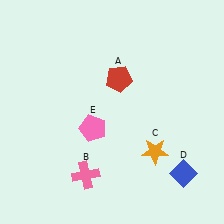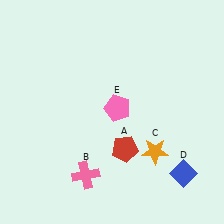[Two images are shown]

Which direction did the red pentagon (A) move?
The red pentagon (A) moved down.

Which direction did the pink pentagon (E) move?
The pink pentagon (E) moved right.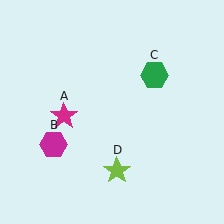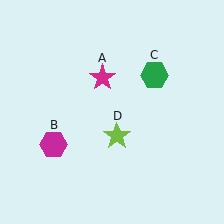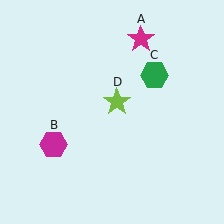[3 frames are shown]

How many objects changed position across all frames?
2 objects changed position: magenta star (object A), lime star (object D).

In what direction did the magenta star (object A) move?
The magenta star (object A) moved up and to the right.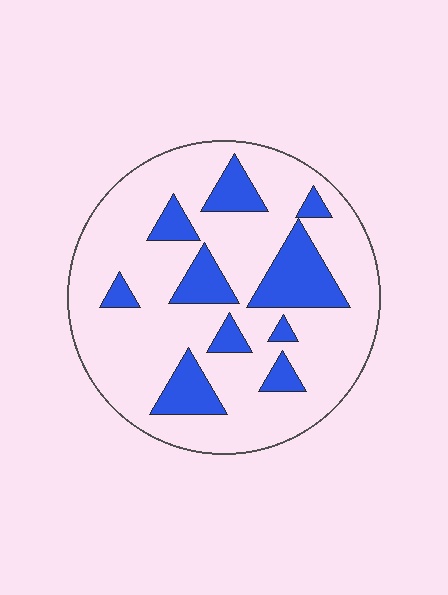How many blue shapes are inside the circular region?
10.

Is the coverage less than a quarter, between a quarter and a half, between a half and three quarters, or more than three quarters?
Less than a quarter.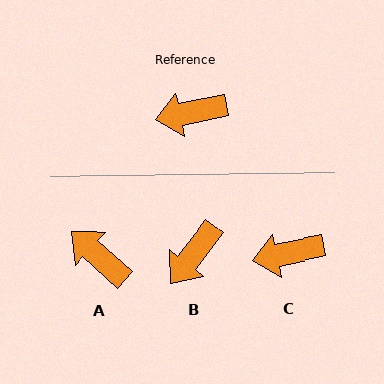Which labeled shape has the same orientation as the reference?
C.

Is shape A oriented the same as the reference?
No, it is off by about 54 degrees.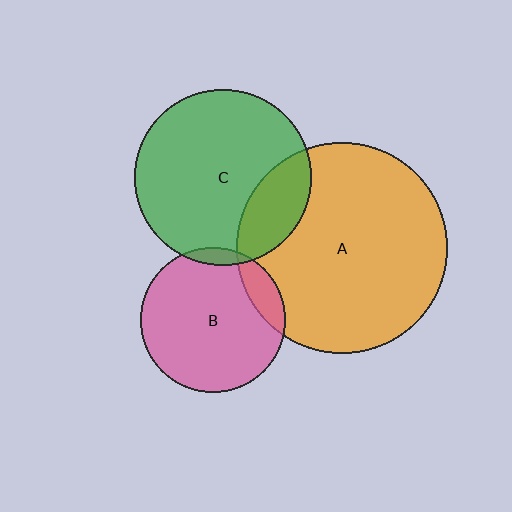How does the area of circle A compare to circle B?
Approximately 2.1 times.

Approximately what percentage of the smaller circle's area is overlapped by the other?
Approximately 10%.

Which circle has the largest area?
Circle A (orange).